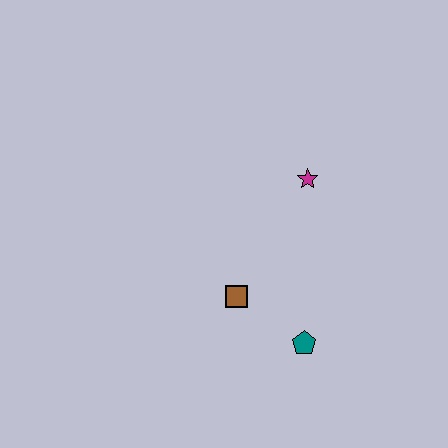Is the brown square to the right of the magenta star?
No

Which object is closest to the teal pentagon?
The brown square is closest to the teal pentagon.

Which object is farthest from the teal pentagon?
The magenta star is farthest from the teal pentagon.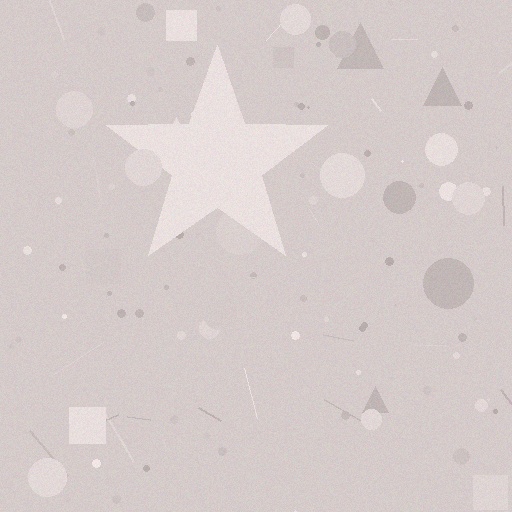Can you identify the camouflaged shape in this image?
The camouflaged shape is a star.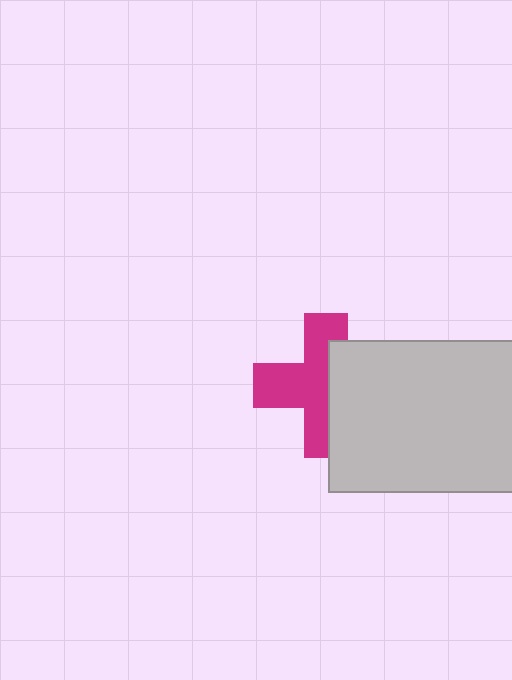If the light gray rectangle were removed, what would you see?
You would see the complete magenta cross.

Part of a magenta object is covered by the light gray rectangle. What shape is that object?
It is a cross.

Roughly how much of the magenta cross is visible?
About half of it is visible (roughly 58%).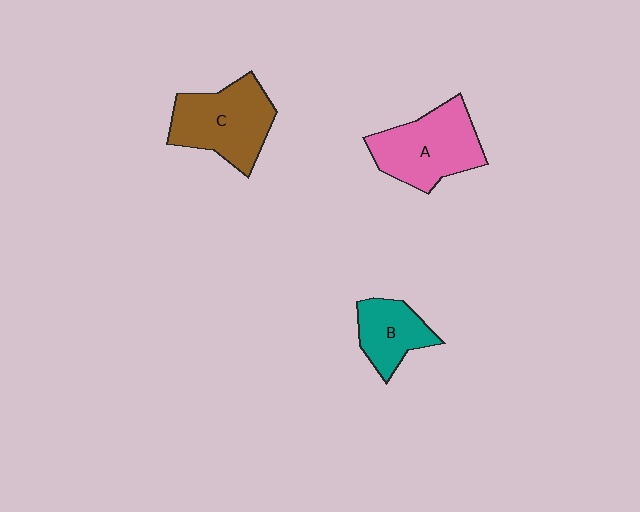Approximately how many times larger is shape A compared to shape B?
Approximately 1.6 times.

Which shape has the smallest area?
Shape B (teal).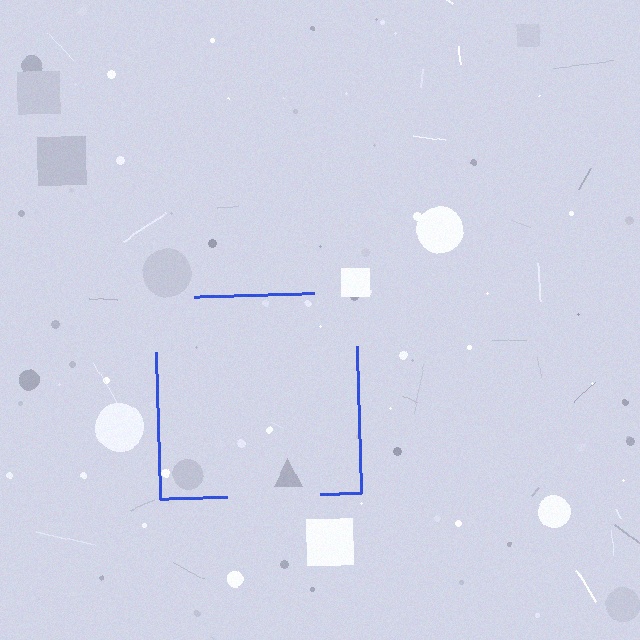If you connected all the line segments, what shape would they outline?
They would outline a square.